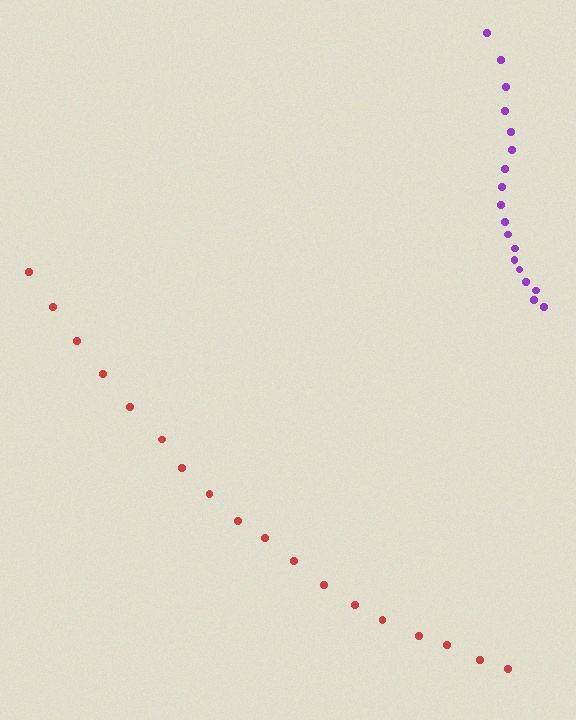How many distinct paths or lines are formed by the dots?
There are 2 distinct paths.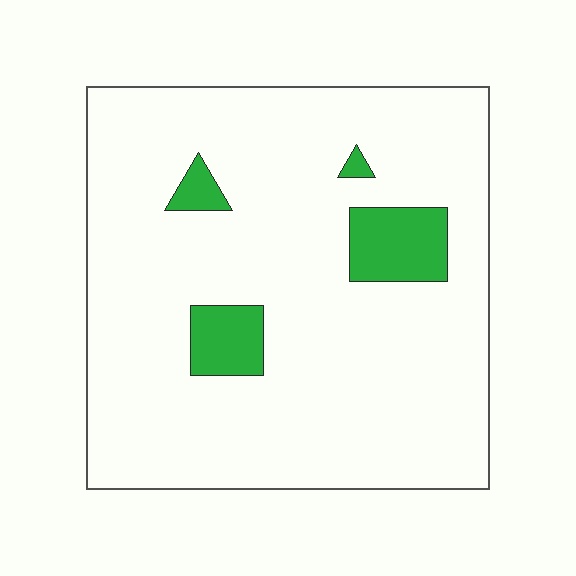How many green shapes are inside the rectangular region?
4.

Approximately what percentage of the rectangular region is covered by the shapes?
Approximately 10%.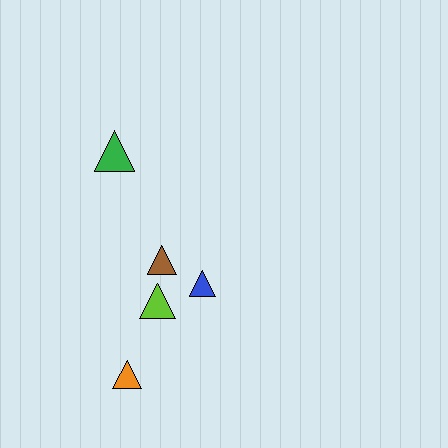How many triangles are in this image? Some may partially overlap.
There are 5 triangles.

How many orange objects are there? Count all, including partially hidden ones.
There is 1 orange object.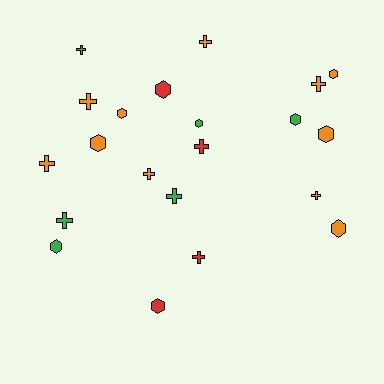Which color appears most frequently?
Orange, with 11 objects.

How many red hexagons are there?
There are 2 red hexagons.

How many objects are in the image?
There are 21 objects.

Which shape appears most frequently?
Cross, with 11 objects.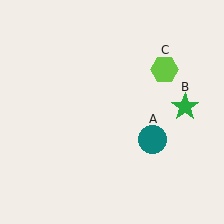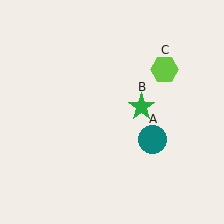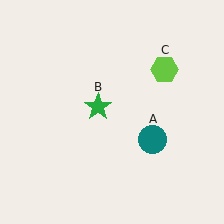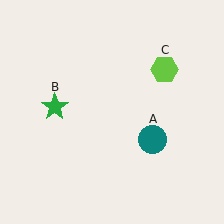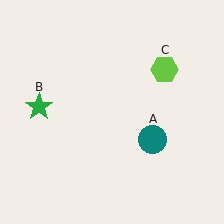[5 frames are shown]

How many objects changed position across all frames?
1 object changed position: green star (object B).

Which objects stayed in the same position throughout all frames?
Teal circle (object A) and lime hexagon (object C) remained stationary.